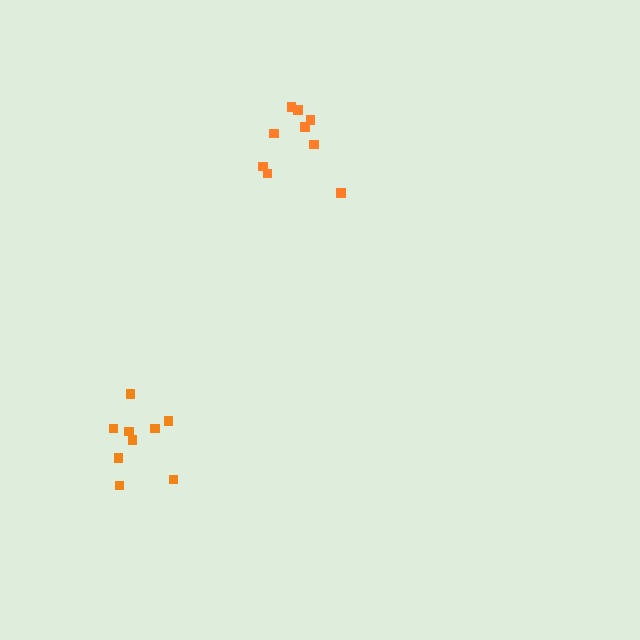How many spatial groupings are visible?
There are 2 spatial groupings.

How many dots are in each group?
Group 1: 9 dots, Group 2: 9 dots (18 total).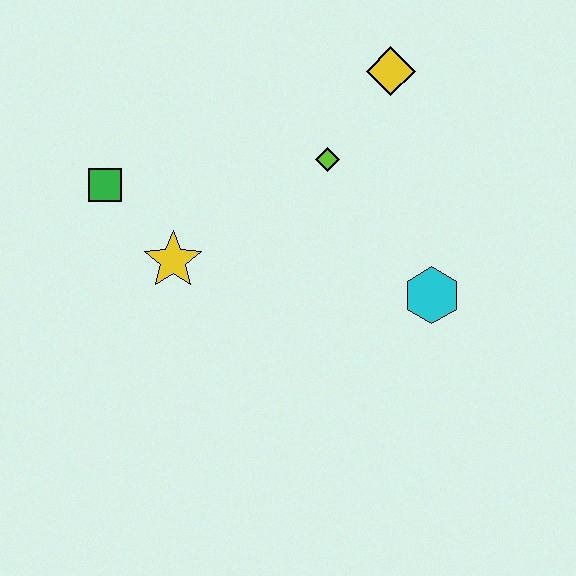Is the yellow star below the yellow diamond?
Yes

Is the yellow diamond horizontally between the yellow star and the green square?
No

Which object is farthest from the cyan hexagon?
The green square is farthest from the cyan hexagon.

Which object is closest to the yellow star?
The green square is closest to the yellow star.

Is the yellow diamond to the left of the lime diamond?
No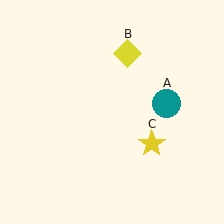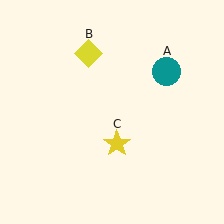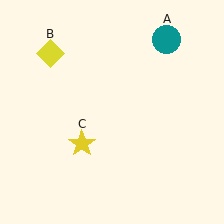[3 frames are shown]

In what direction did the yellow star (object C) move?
The yellow star (object C) moved left.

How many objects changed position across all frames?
3 objects changed position: teal circle (object A), yellow diamond (object B), yellow star (object C).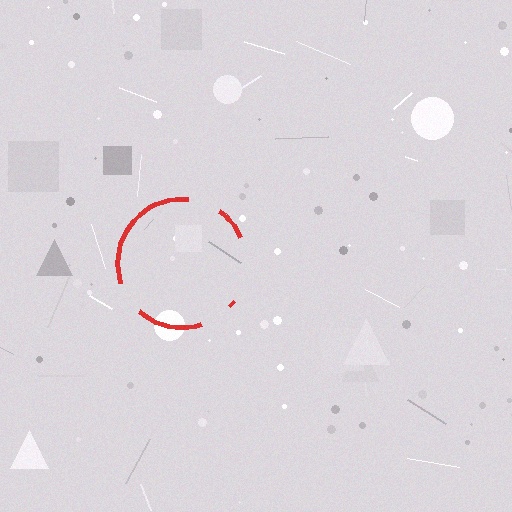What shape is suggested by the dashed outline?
The dashed outline suggests a circle.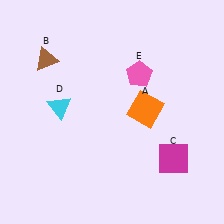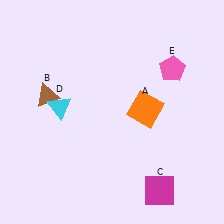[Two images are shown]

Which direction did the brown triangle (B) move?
The brown triangle (B) moved down.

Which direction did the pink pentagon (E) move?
The pink pentagon (E) moved right.